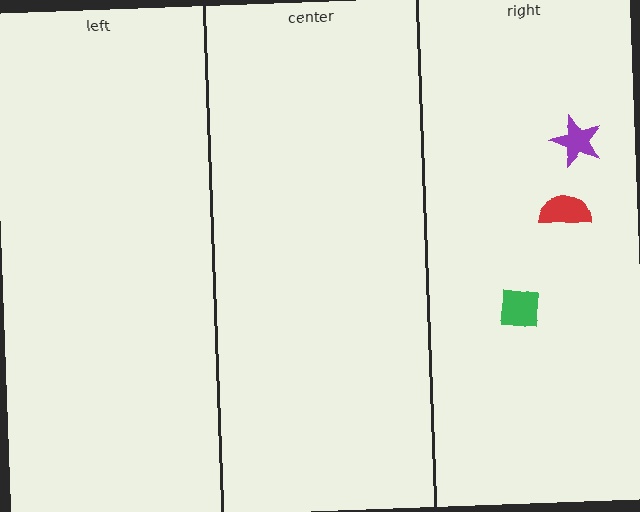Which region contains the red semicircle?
The right region.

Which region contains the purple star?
The right region.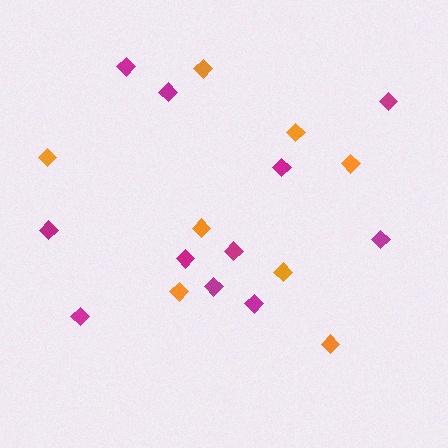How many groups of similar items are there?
There are 2 groups: one group of orange diamonds (8) and one group of magenta diamonds (11).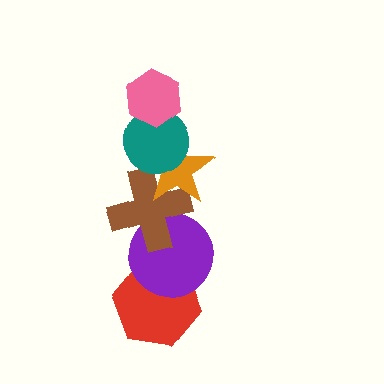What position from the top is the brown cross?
The brown cross is 4th from the top.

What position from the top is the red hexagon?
The red hexagon is 6th from the top.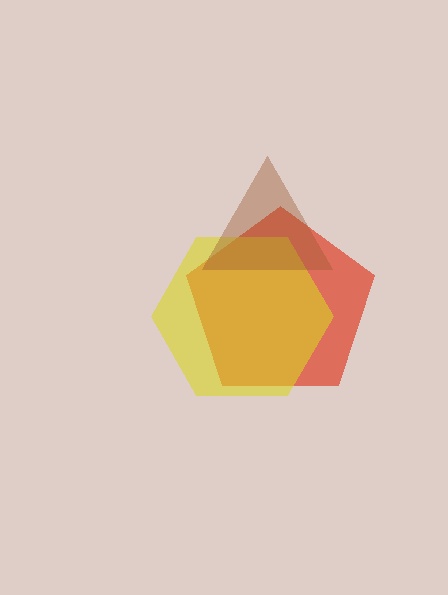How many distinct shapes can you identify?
There are 3 distinct shapes: a red pentagon, a yellow hexagon, a brown triangle.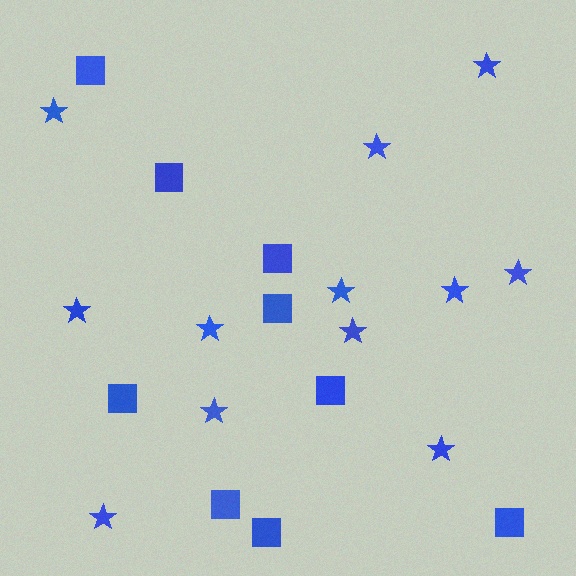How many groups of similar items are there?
There are 2 groups: one group of squares (9) and one group of stars (12).